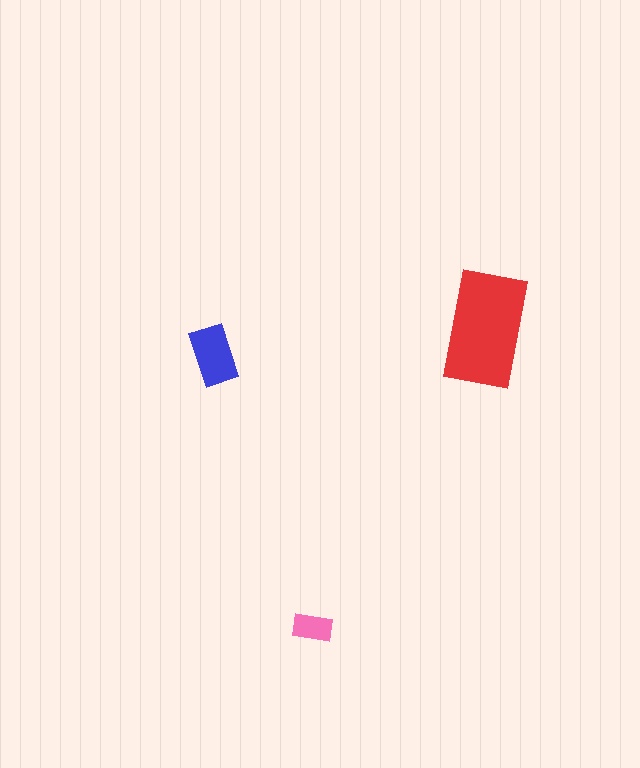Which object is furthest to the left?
The blue rectangle is leftmost.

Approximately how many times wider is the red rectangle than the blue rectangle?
About 2 times wider.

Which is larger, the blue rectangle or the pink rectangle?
The blue one.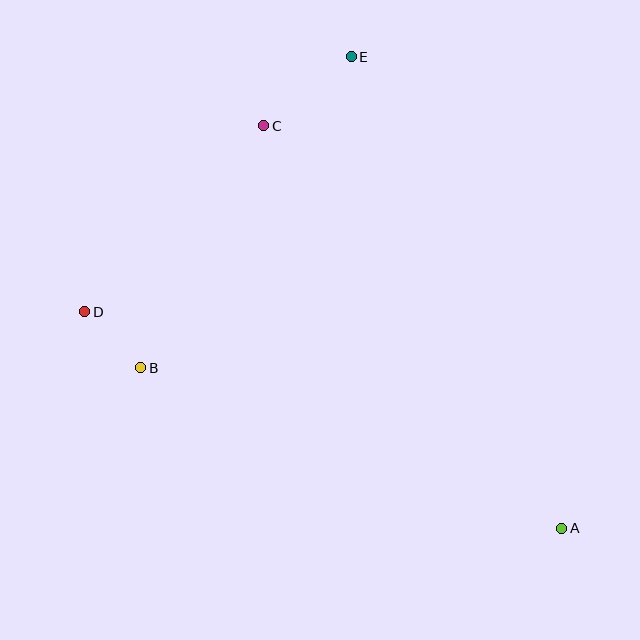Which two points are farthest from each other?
Points A and D are farthest from each other.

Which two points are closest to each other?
Points B and D are closest to each other.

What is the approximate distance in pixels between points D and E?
The distance between D and E is approximately 369 pixels.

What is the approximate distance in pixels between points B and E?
The distance between B and E is approximately 375 pixels.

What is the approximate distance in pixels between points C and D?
The distance between C and D is approximately 258 pixels.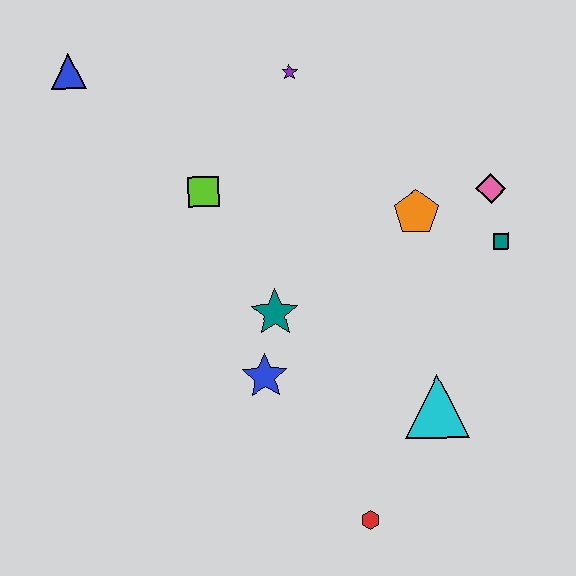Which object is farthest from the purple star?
The red hexagon is farthest from the purple star.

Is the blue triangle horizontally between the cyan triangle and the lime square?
No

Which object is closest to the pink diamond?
The teal square is closest to the pink diamond.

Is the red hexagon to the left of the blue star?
No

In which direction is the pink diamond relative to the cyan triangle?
The pink diamond is above the cyan triangle.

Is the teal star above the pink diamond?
No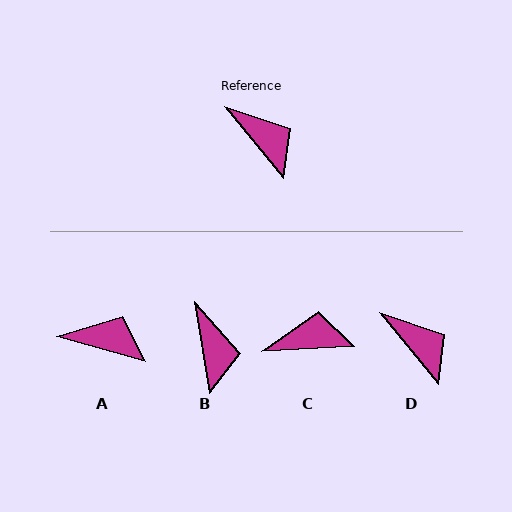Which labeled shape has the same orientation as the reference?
D.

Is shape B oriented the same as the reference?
No, it is off by about 30 degrees.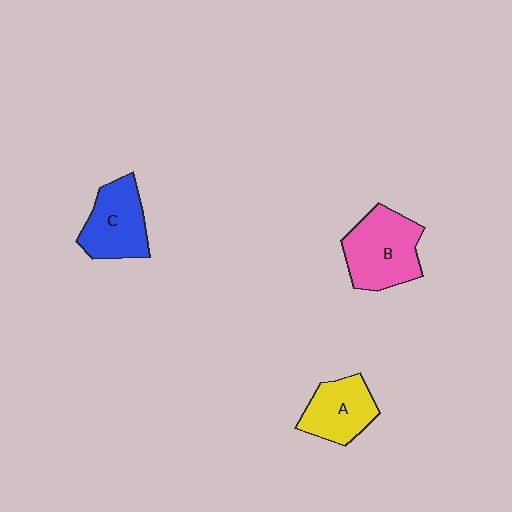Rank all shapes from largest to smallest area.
From largest to smallest: B (pink), C (blue), A (yellow).